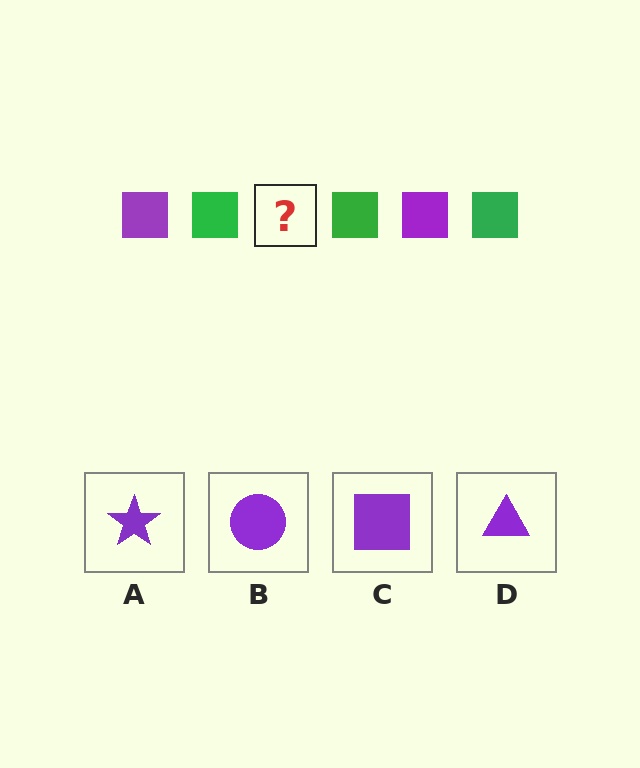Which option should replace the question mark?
Option C.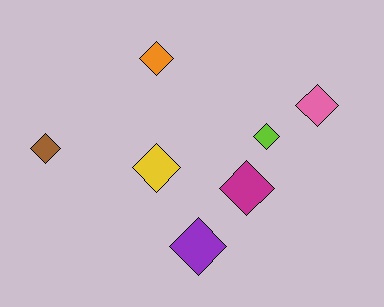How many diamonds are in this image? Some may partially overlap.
There are 7 diamonds.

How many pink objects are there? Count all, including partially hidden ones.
There is 1 pink object.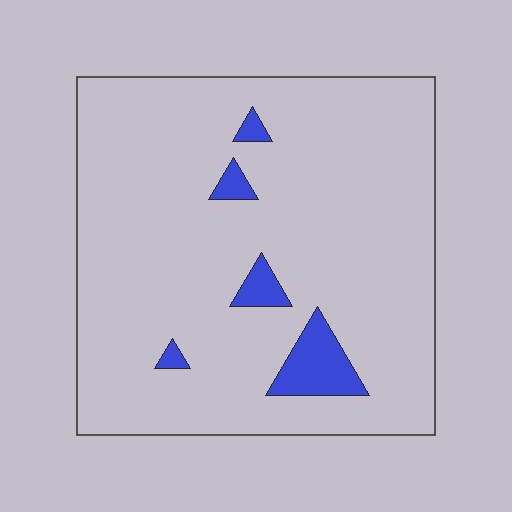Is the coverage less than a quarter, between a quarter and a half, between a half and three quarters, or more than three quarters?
Less than a quarter.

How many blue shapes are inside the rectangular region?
5.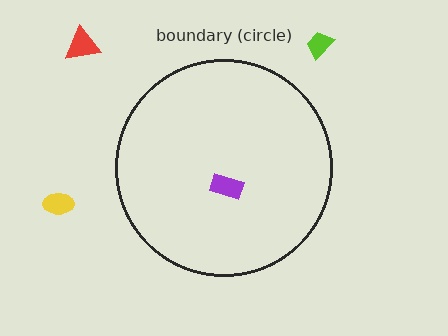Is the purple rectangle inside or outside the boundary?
Inside.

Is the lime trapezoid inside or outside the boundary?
Outside.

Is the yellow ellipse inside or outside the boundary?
Outside.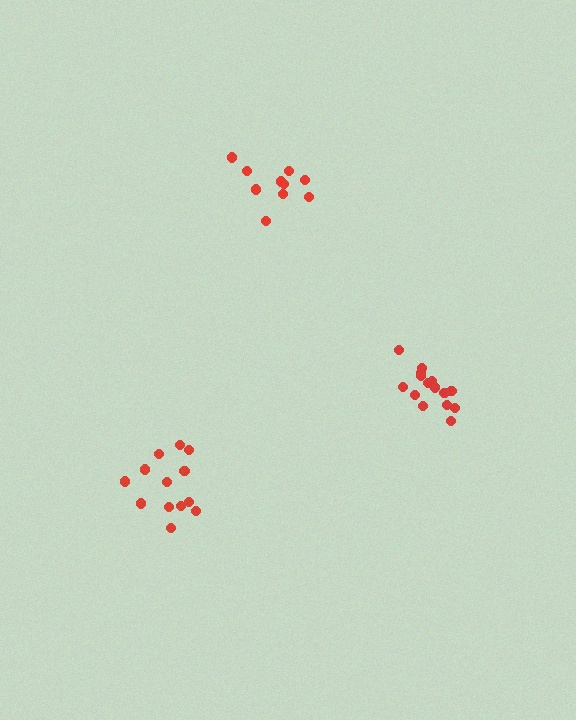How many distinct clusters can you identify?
There are 3 distinct clusters.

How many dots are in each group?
Group 1: 15 dots, Group 2: 10 dots, Group 3: 14 dots (39 total).